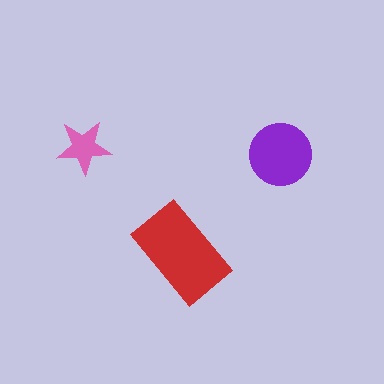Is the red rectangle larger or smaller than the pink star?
Larger.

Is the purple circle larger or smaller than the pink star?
Larger.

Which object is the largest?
The red rectangle.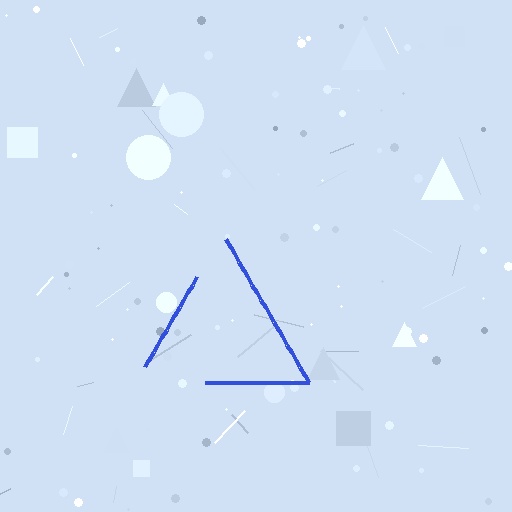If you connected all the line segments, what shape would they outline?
They would outline a triangle.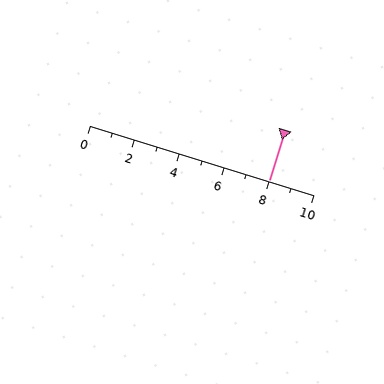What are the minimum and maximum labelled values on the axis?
The axis runs from 0 to 10.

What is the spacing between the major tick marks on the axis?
The major ticks are spaced 2 apart.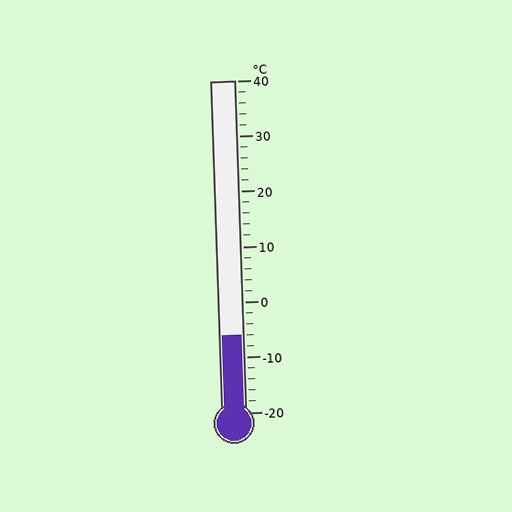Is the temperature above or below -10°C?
The temperature is above -10°C.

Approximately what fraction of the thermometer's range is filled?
The thermometer is filled to approximately 25% of its range.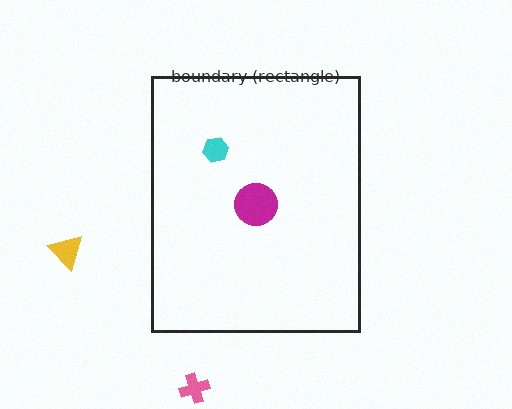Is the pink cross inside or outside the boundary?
Outside.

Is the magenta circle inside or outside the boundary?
Inside.